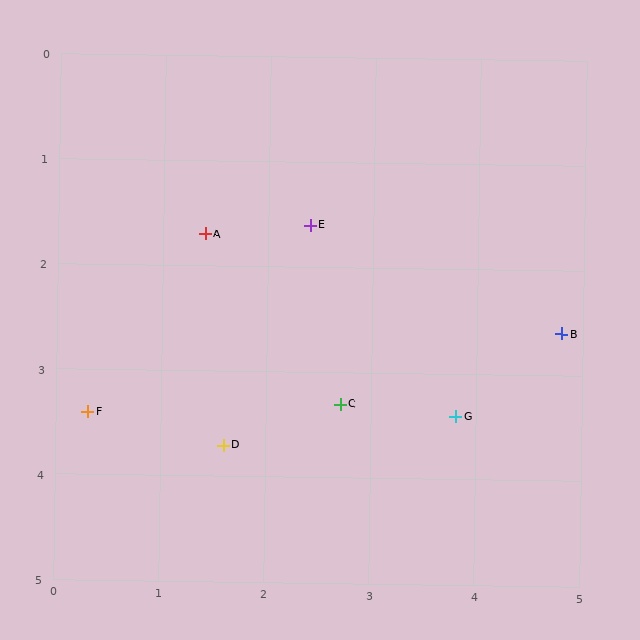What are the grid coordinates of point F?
Point F is at approximately (0.3, 3.4).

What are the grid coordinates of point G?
Point G is at approximately (3.8, 3.4).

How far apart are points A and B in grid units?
Points A and B are about 3.5 grid units apart.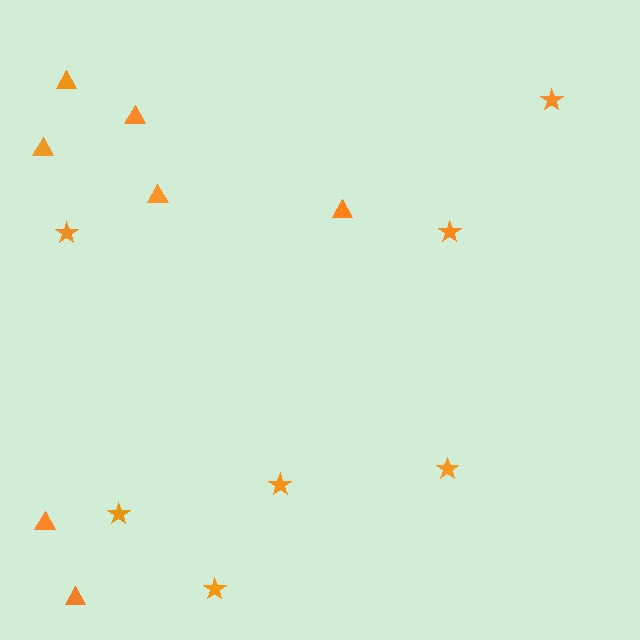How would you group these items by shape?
There are 2 groups: one group of triangles (7) and one group of stars (7).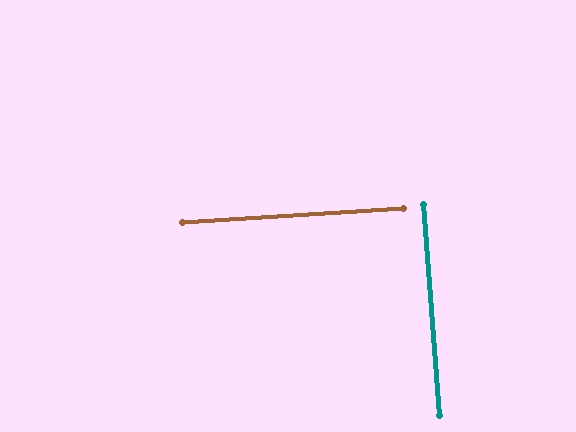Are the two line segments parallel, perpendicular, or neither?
Perpendicular — they meet at approximately 89°.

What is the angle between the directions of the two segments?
Approximately 89 degrees.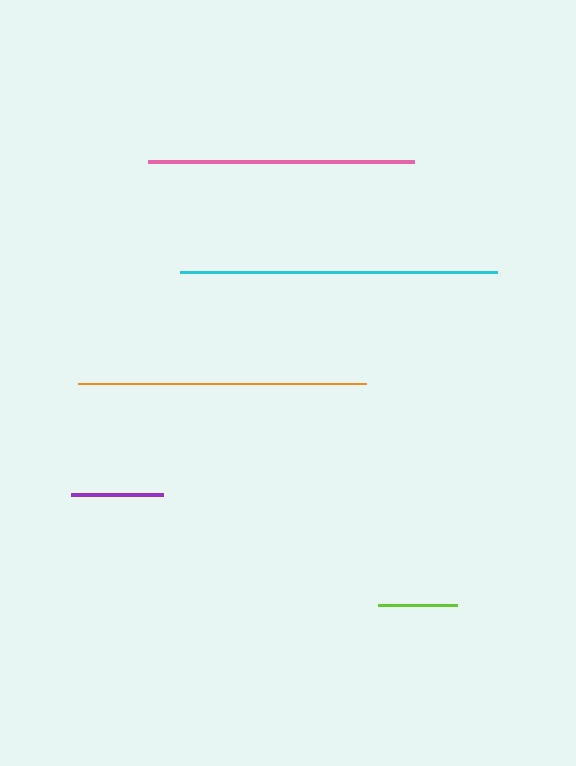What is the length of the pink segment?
The pink segment is approximately 266 pixels long.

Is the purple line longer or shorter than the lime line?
The purple line is longer than the lime line.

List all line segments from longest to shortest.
From longest to shortest: cyan, orange, pink, purple, lime.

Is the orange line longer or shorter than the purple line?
The orange line is longer than the purple line.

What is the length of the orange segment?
The orange segment is approximately 288 pixels long.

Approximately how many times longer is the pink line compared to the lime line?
The pink line is approximately 3.3 times the length of the lime line.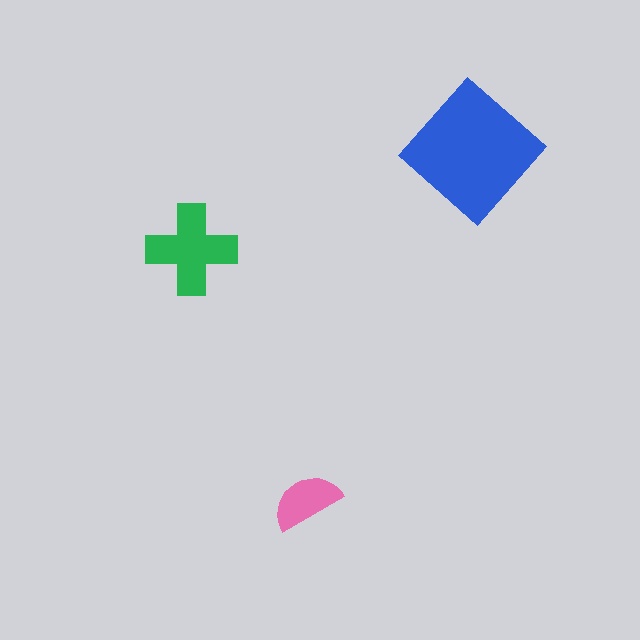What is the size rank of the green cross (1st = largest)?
2nd.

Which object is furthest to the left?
The green cross is leftmost.